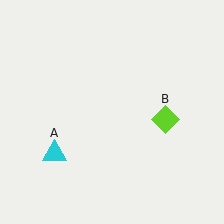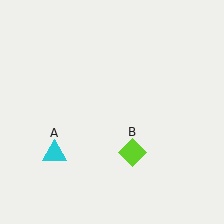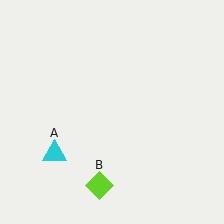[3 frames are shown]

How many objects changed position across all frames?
1 object changed position: lime diamond (object B).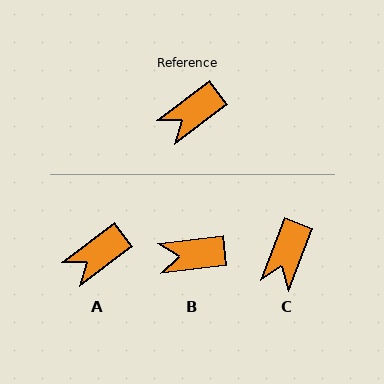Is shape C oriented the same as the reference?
No, it is off by about 32 degrees.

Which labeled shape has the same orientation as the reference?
A.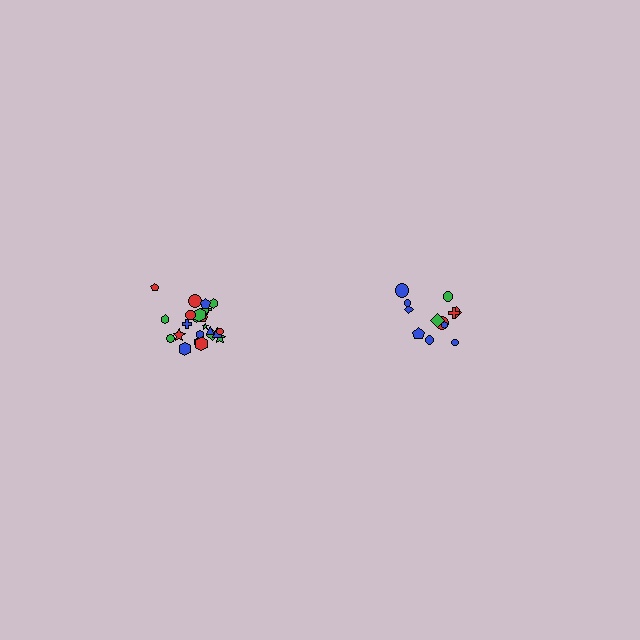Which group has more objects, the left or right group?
The left group.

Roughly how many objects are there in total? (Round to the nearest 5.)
Roughly 35 objects in total.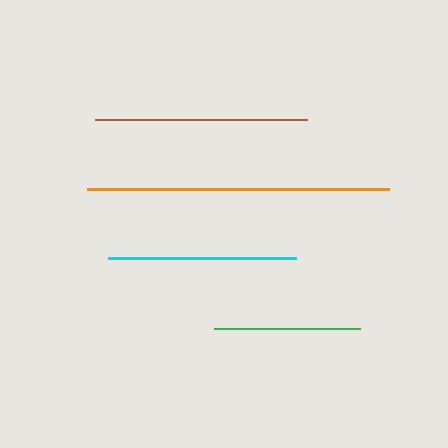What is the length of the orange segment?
The orange segment is approximately 303 pixels long.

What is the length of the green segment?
The green segment is approximately 147 pixels long.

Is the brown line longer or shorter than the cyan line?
The brown line is longer than the cyan line.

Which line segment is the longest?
The orange line is the longest at approximately 303 pixels.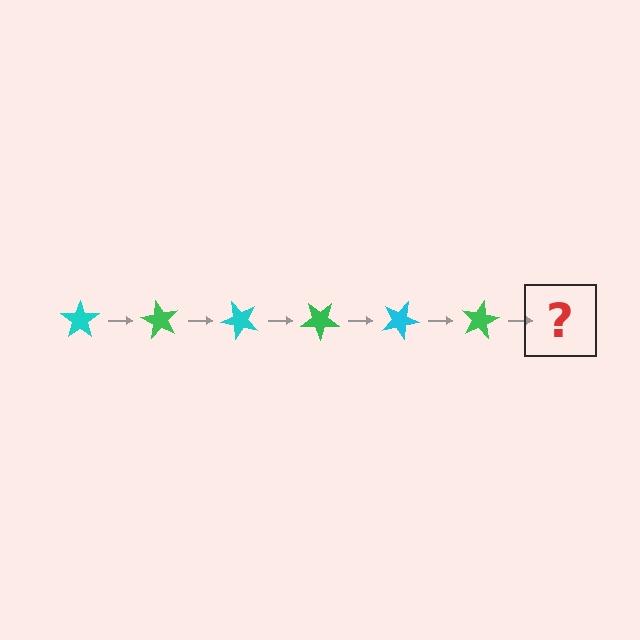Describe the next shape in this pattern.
It should be a cyan star, rotated 360 degrees from the start.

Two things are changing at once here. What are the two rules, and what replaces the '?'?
The two rules are that it rotates 60 degrees each step and the color cycles through cyan and green. The '?' should be a cyan star, rotated 360 degrees from the start.